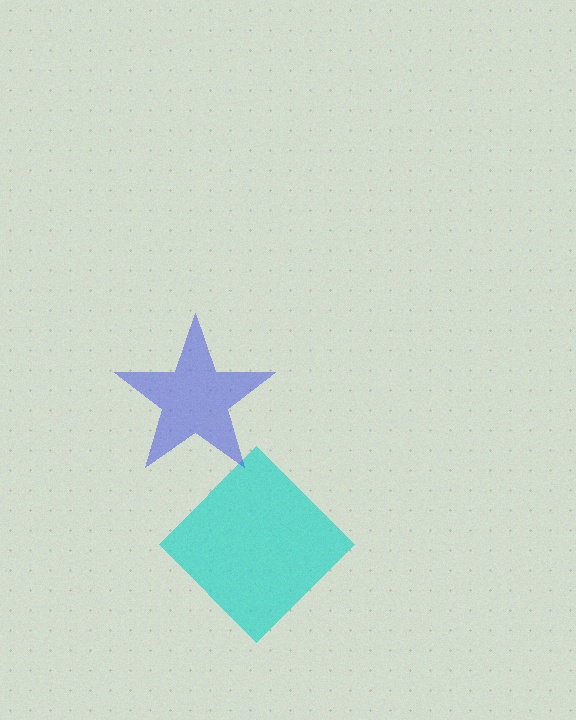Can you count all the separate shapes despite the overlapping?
Yes, there are 2 separate shapes.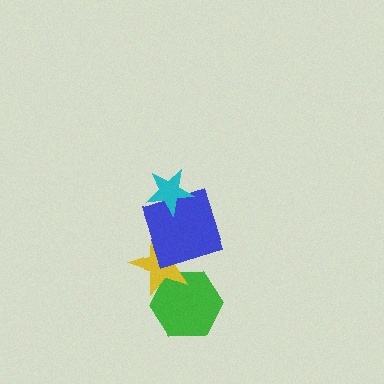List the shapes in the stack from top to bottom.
From top to bottom: the cyan star, the blue square, the yellow star, the green hexagon.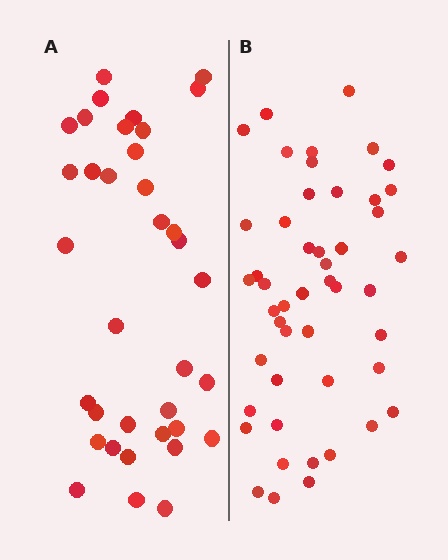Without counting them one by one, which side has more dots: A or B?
Region B (the right region) has more dots.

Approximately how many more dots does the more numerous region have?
Region B has roughly 12 or so more dots than region A.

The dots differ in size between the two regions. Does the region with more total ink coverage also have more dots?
No. Region A has more total ink coverage because its dots are larger, but region B actually contains more individual dots. Total area can be misleading — the number of items is what matters here.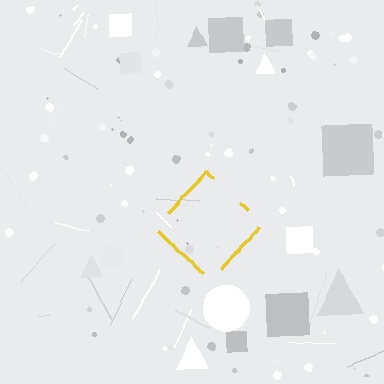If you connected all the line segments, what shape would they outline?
They would outline a diamond.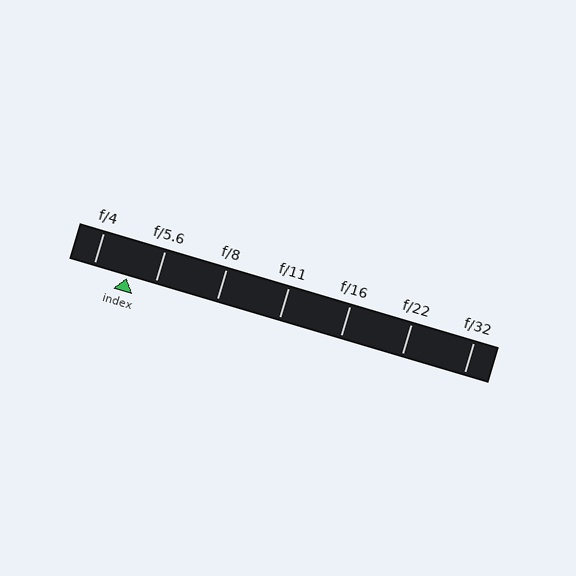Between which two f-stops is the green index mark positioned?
The index mark is between f/4 and f/5.6.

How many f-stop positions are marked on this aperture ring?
There are 7 f-stop positions marked.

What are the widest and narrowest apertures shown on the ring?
The widest aperture shown is f/4 and the narrowest is f/32.